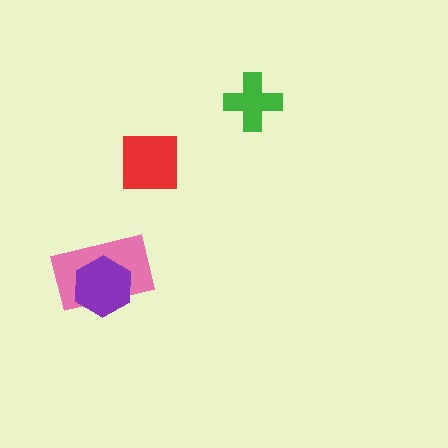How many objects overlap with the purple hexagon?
1 object overlaps with the purple hexagon.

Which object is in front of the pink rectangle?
The purple hexagon is in front of the pink rectangle.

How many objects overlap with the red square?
0 objects overlap with the red square.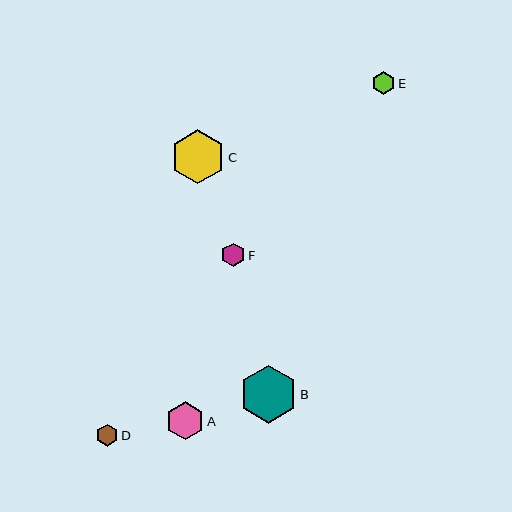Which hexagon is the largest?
Hexagon B is the largest with a size of approximately 58 pixels.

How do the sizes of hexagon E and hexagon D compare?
Hexagon E and hexagon D are approximately the same size.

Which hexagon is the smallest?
Hexagon D is the smallest with a size of approximately 22 pixels.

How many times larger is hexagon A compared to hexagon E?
Hexagon A is approximately 1.7 times the size of hexagon E.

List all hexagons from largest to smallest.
From largest to smallest: B, C, A, F, E, D.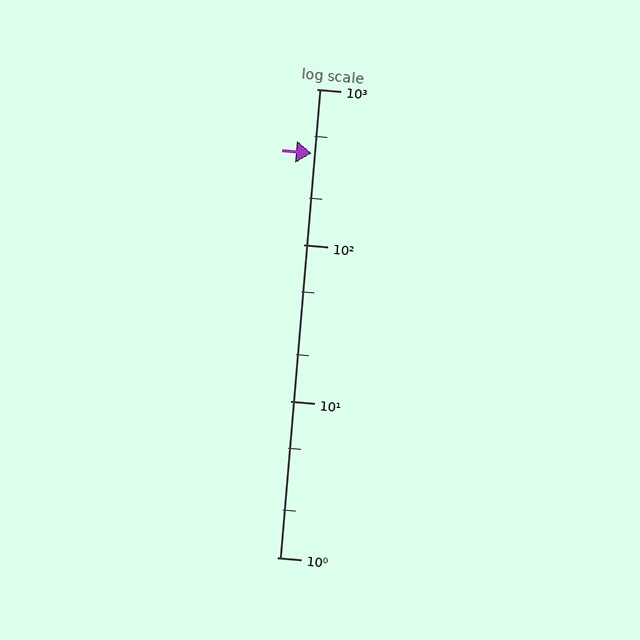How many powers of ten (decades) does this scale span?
The scale spans 3 decades, from 1 to 1000.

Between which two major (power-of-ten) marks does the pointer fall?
The pointer is between 100 and 1000.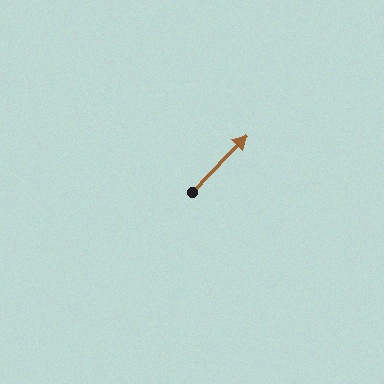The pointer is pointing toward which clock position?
Roughly 1 o'clock.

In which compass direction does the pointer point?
Northeast.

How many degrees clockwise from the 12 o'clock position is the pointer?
Approximately 44 degrees.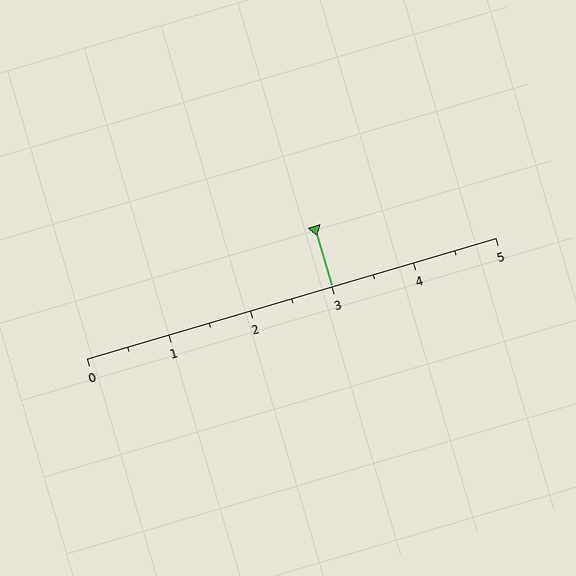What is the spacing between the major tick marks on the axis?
The major ticks are spaced 1 apart.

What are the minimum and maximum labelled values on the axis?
The axis runs from 0 to 5.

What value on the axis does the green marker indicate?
The marker indicates approximately 3.